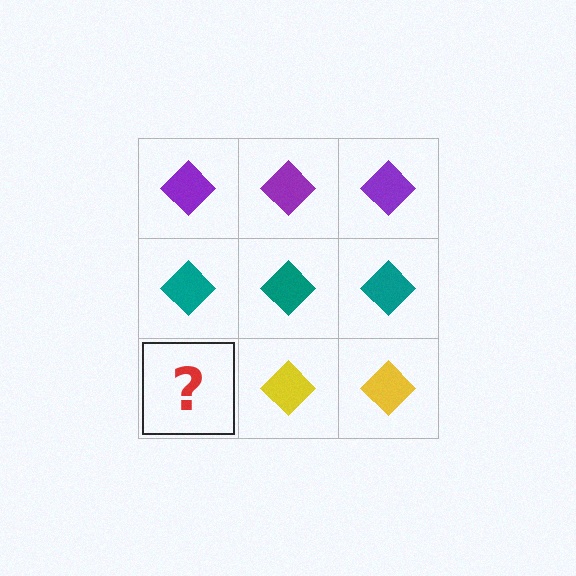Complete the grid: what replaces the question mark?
The question mark should be replaced with a yellow diamond.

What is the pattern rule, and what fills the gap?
The rule is that each row has a consistent color. The gap should be filled with a yellow diamond.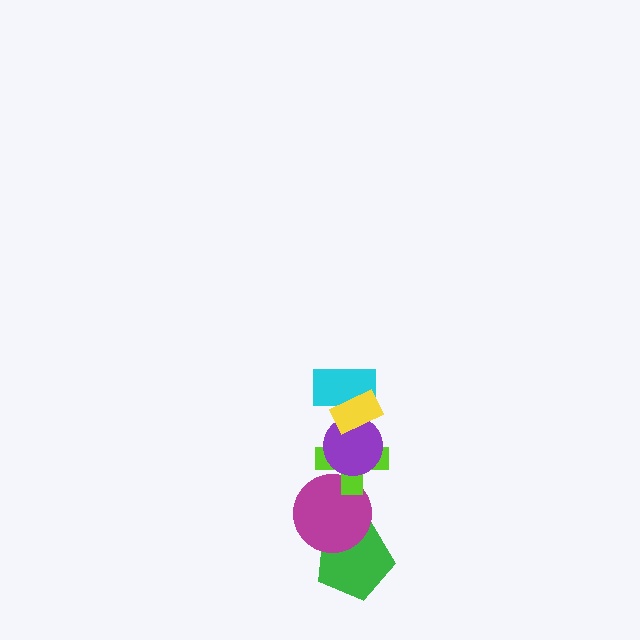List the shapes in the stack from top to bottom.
From top to bottom: the yellow rectangle, the cyan rectangle, the purple circle, the lime cross, the magenta circle, the green pentagon.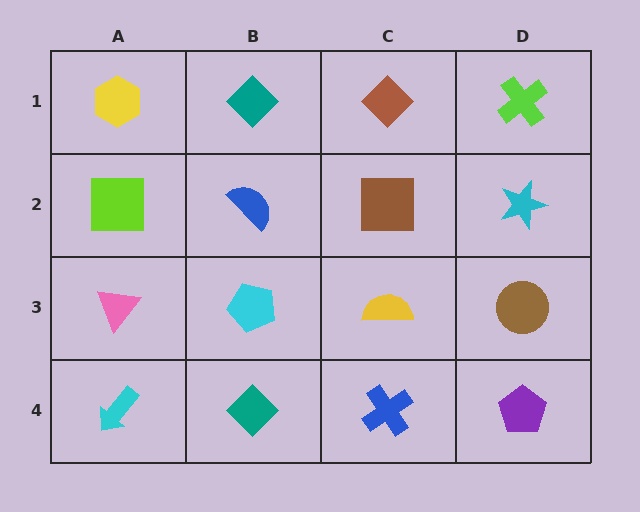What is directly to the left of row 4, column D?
A blue cross.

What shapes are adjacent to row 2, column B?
A teal diamond (row 1, column B), a cyan pentagon (row 3, column B), a lime square (row 2, column A), a brown square (row 2, column C).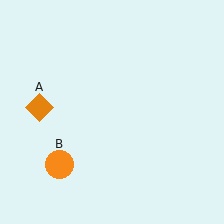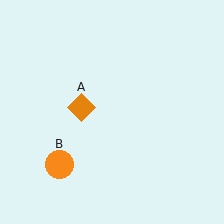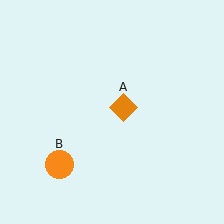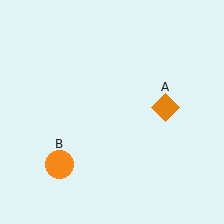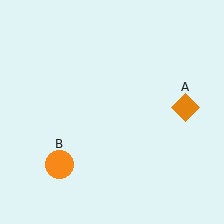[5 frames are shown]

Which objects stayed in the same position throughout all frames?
Orange circle (object B) remained stationary.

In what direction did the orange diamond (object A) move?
The orange diamond (object A) moved right.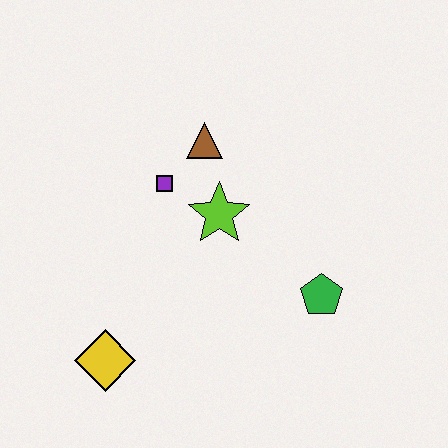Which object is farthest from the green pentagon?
The yellow diamond is farthest from the green pentagon.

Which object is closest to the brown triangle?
The purple square is closest to the brown triangle.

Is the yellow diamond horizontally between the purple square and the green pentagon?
No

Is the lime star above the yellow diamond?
Yes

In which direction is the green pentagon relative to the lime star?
The green pentagon is to the right of the lime star.